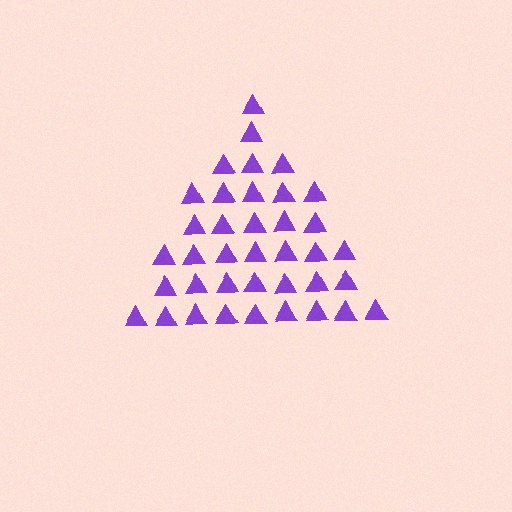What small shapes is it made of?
It is made of small triangles.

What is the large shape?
The large shape is a triangle.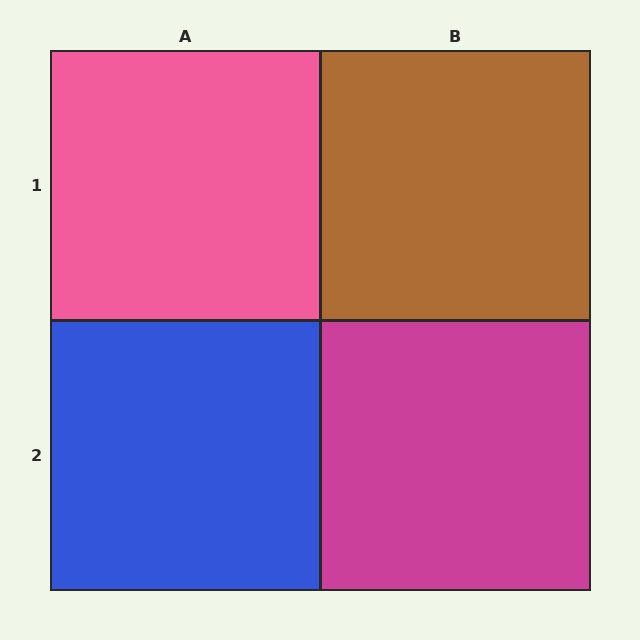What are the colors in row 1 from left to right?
Pink, brown.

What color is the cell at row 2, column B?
Magenta.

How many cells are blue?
1 cell is blue.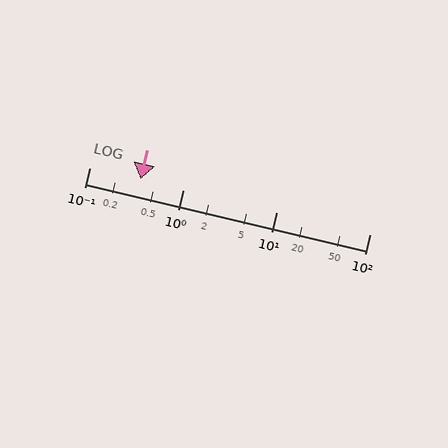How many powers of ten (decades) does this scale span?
The scale spans 3 decades, from 0.1 to 100.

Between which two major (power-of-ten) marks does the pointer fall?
The pointer is between 0.1 and 1.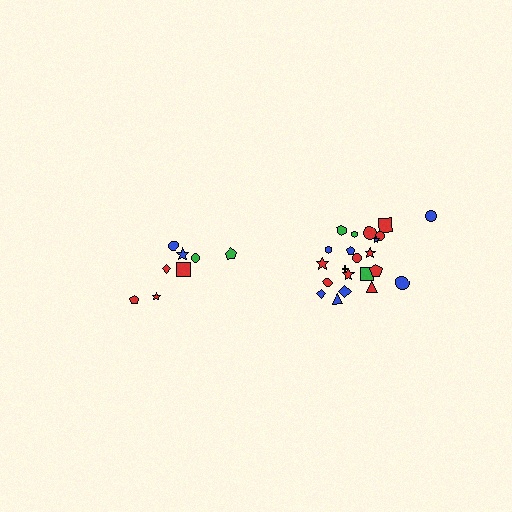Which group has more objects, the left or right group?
The right group.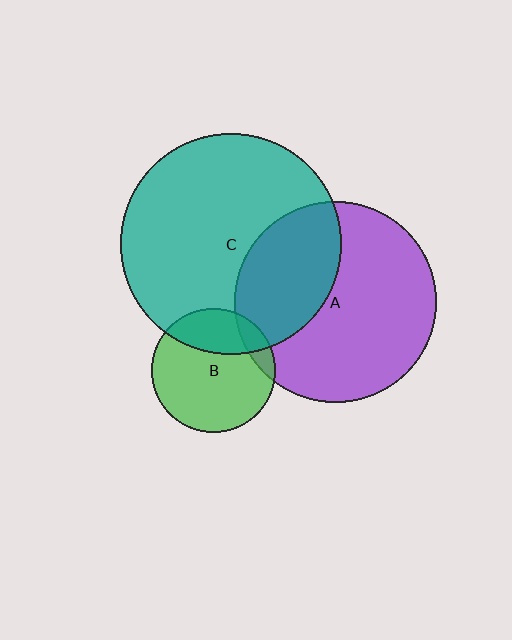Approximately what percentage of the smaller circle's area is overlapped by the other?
Approximately 35%.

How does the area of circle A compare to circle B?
Approximately 2.7 times.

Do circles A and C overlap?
Yes.